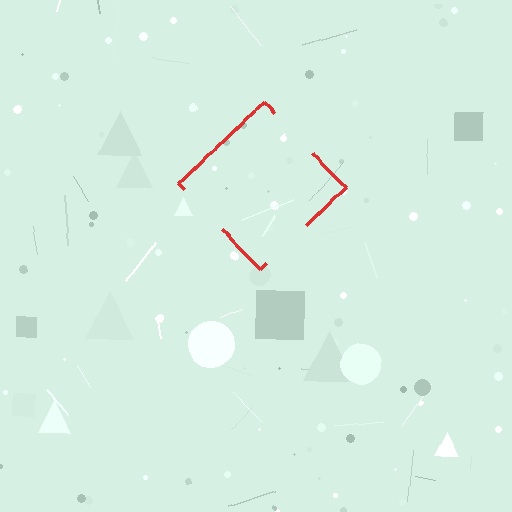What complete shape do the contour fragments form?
The contour fragments form a diamond.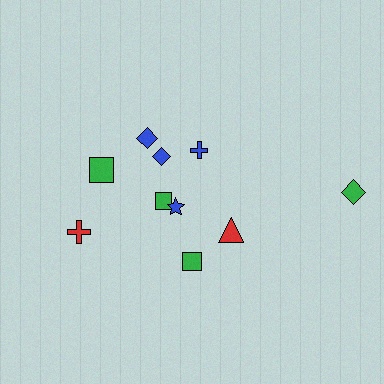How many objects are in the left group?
There are 7 objects.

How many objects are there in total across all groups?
There are 10 objects.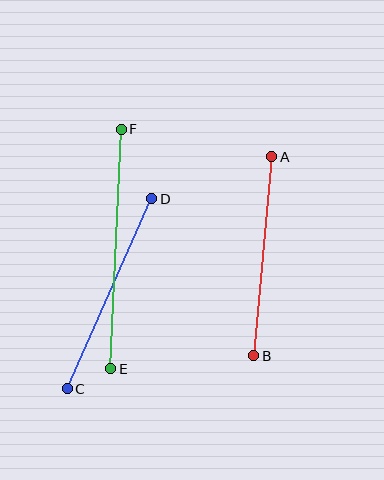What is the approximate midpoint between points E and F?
The midpoint is at approximately (116, 249) pixels.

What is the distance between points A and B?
The distance is approximately 200 pixels.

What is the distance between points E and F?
The distance is approximately 240 pixels.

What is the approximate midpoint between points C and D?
The midpoint is at approximately (109, 294) pixels.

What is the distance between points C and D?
The distance is approximately 208 pixels.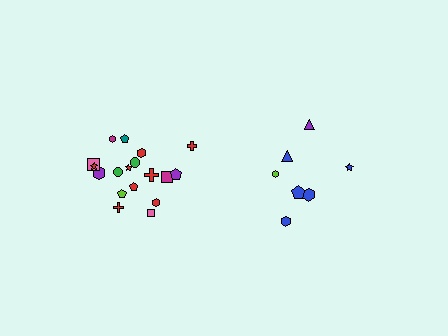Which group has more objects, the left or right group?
The left group.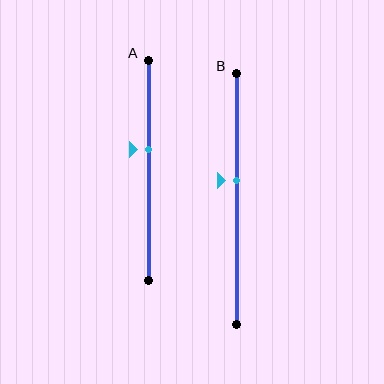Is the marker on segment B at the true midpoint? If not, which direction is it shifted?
No, the marker on segment B is shifted upward by about 7% of the segment length.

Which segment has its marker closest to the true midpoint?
Segment B has its marker closest to the true midpoint.